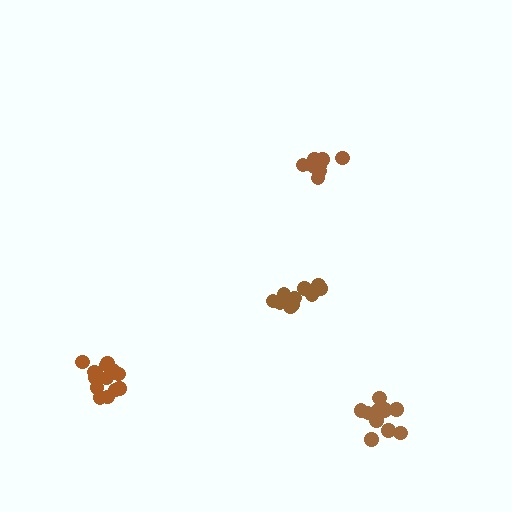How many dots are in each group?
Group 1: 10 dots, Group 2: 11 dots, Group 3: 15 dots, Group 4: 11 dots (47 total).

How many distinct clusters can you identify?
There are 4 distinct clusters.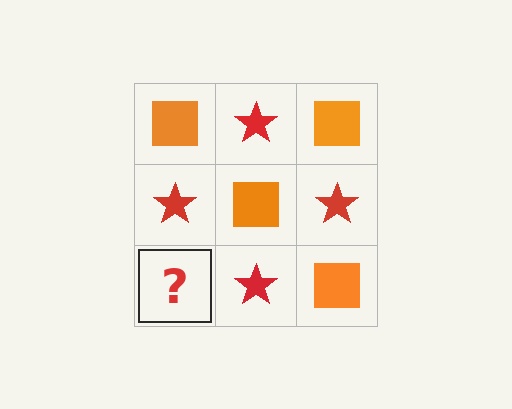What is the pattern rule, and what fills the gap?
The rule is that it alternates orange square and red star in a checkerboard pattern. The gap should be filled with an orange square.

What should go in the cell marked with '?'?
The missing cell should contain an orange square.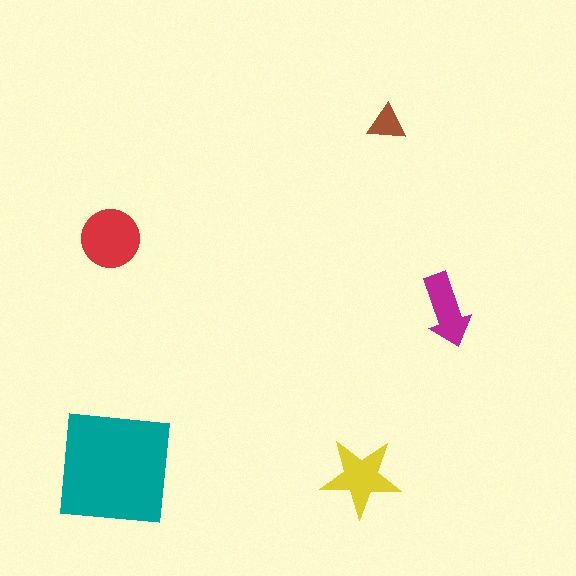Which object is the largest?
The teal square.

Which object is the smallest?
The brown triangle.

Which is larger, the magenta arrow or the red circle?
The red circle.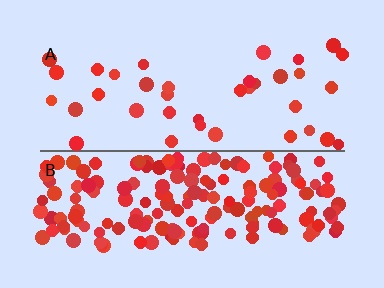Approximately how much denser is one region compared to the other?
Approximately 4.4× — region B over region A.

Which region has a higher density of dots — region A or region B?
B (the bottom).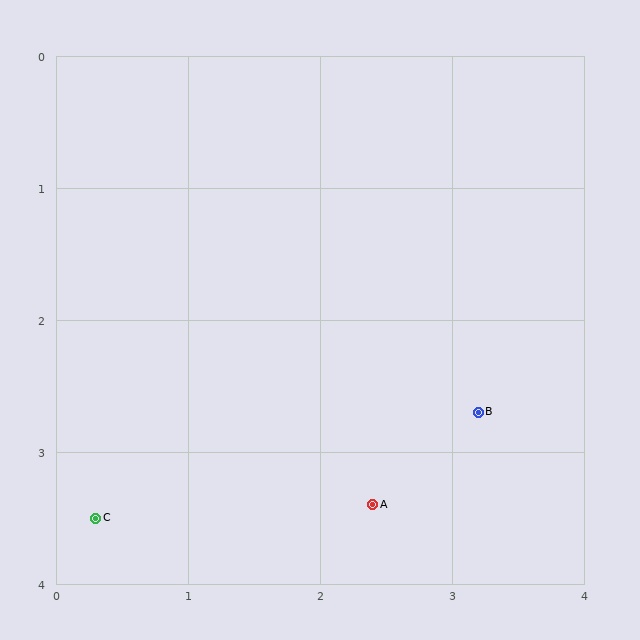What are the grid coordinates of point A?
Point A is at approximately (2.4, 3.4).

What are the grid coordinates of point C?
Point C is at approximately (0.3, 3.5).